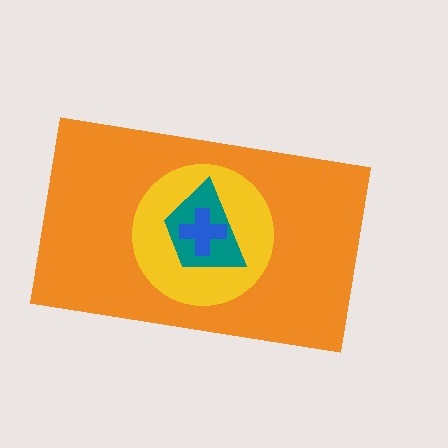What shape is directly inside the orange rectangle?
The yellow circle.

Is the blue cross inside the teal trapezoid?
Yes.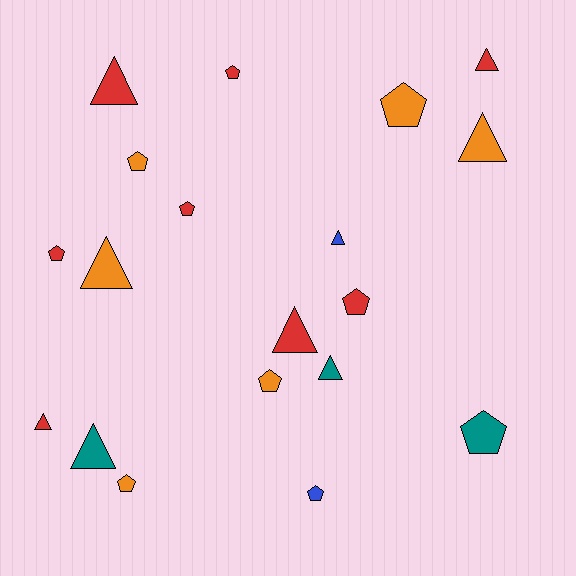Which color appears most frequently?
Red, with 8 objects.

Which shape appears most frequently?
Pentagon, with 10 objects.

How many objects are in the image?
There are 19 objects.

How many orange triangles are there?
There are 2 orange triangles.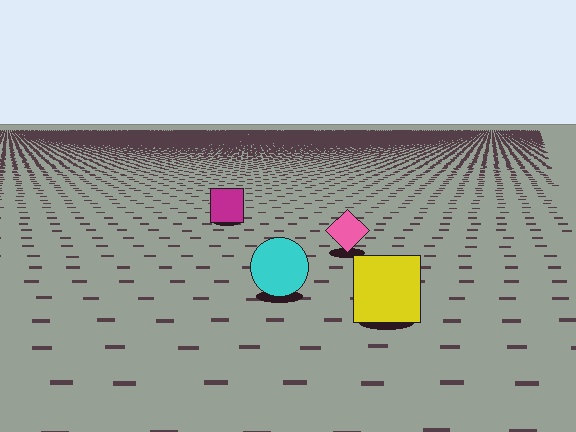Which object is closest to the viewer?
The yellow square is closest. The texture marks near it are larger and more spread out.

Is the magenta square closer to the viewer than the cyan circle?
No. The cyan circle is closer — you can tell from the texture gradient: the ground texture is coarser near it.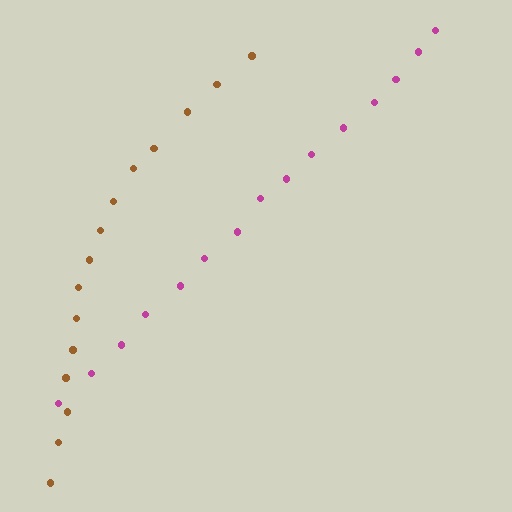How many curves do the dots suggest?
There are 2 distinct paths.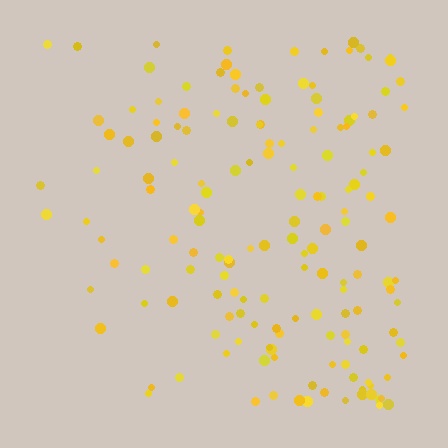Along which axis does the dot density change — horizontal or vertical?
Horizontal.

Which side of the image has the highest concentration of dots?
The right.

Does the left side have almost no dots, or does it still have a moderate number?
Still a moderate number, just noticeably fewer than the right.